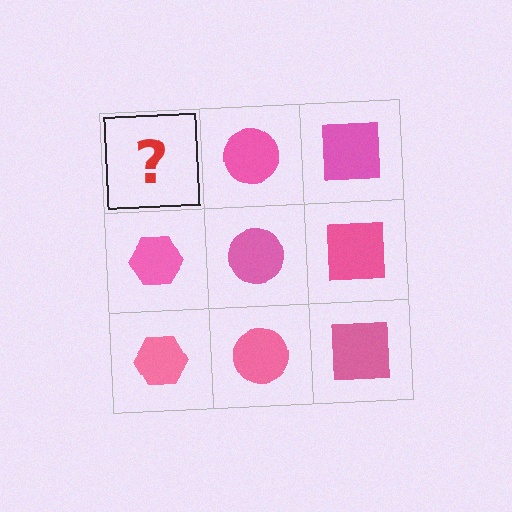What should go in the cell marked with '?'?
The missing cell should contain a pink hexagon.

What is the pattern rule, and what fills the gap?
The rule is that each column has a consistent shape. The gap should be filled with a pink hexagon.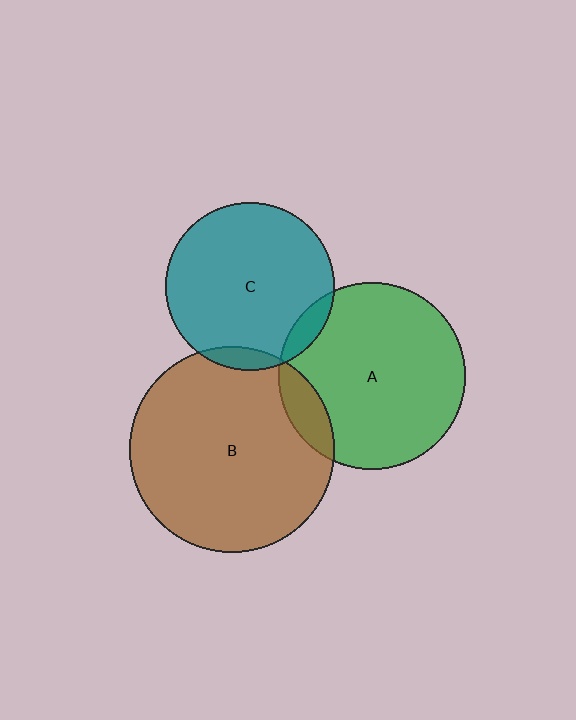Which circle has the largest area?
Circle B (brown).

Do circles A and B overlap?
Yes.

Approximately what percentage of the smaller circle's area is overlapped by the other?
Approximately 10%.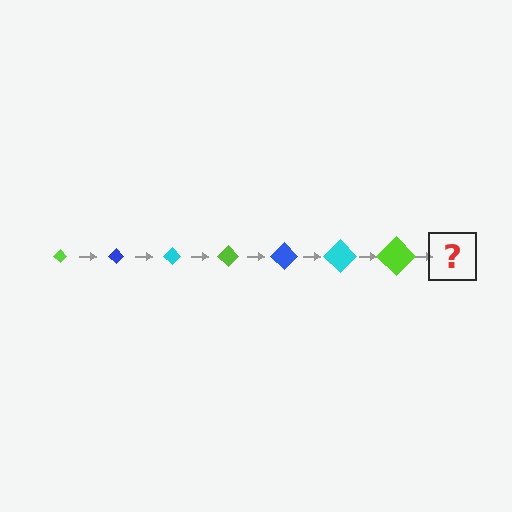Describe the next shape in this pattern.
It should be a blue diamond, larger than the previous one.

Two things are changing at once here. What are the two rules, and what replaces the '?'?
The two rules are that the diamond grows larger each step and the color cycles through lime, blue, and cyan. The '?' should be a blue diamond, larger than the previous one.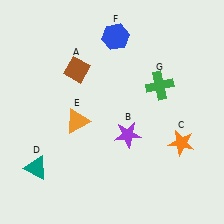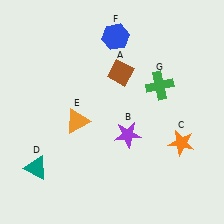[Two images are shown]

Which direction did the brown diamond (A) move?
The brown diamond (A) moved right.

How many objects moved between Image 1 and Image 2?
1 object moved between the two images.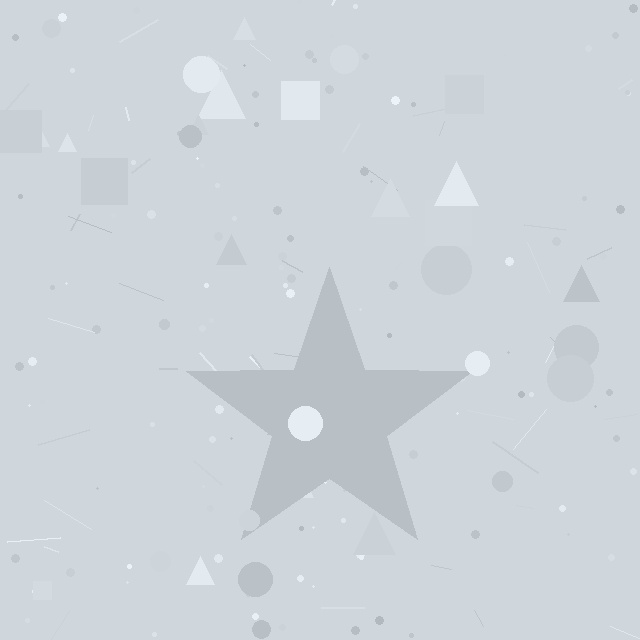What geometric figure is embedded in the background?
A star is embedded in the background.